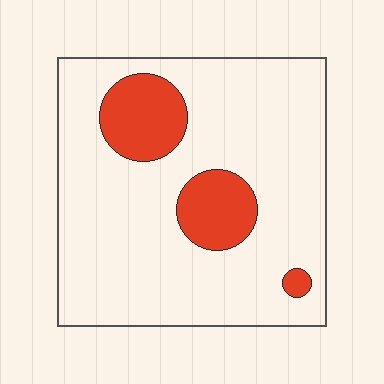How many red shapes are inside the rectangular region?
3.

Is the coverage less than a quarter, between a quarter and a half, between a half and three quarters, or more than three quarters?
Less than a quarter.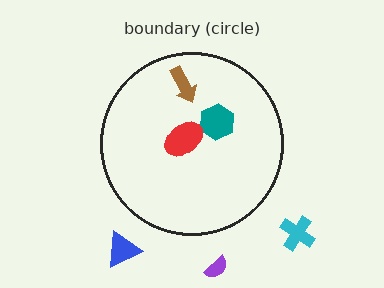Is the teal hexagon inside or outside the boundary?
Inside.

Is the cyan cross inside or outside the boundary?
Outside.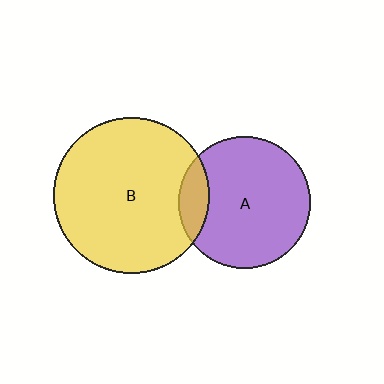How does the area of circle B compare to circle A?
Approximately 1.4 times.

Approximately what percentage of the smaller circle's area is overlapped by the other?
Approximately 15%.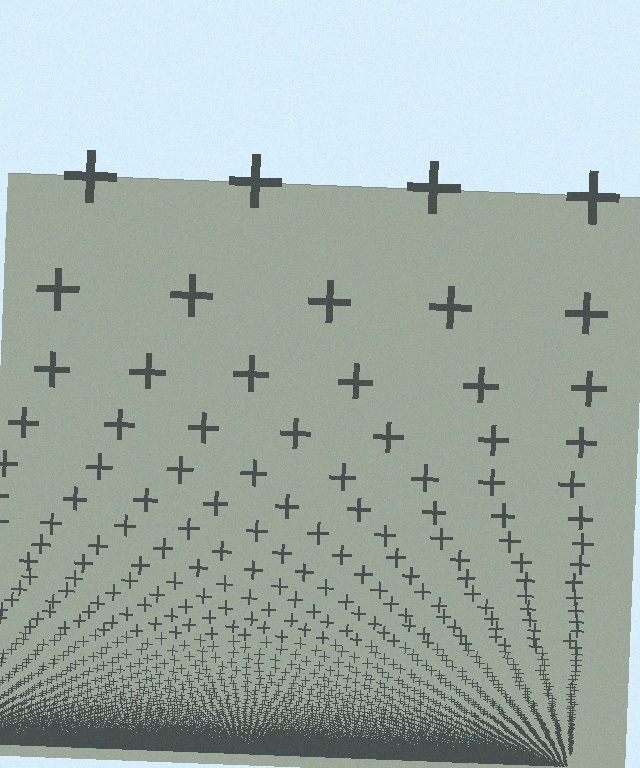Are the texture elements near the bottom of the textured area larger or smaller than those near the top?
Smaller. The gradient is inverted — elements near the bottom are smaller and denser.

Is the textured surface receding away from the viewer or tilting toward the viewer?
The surface appears to tilt toward the viewer. Texture elements get larger and sparser toward the top.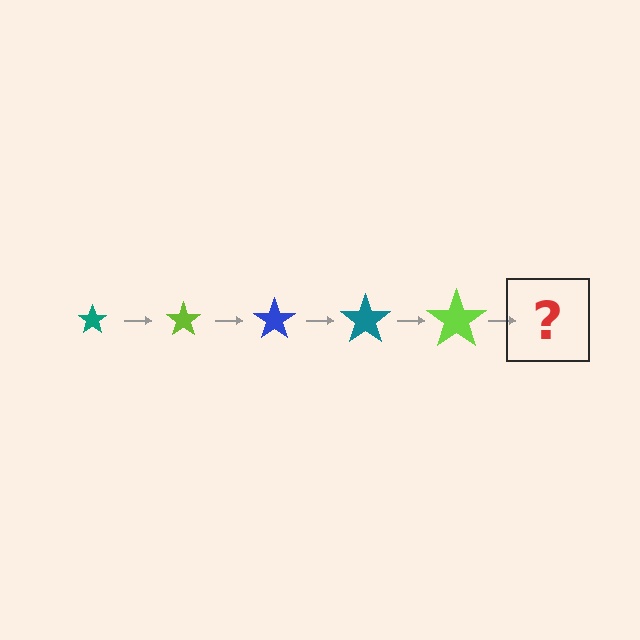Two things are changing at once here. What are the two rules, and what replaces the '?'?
The two rules are that the star grows larger each step and the color cycles through teal, lime, and blue. The '?' should be a blue star, larger than the previous one.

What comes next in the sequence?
The next element should be a blue star, larger than the previous one.